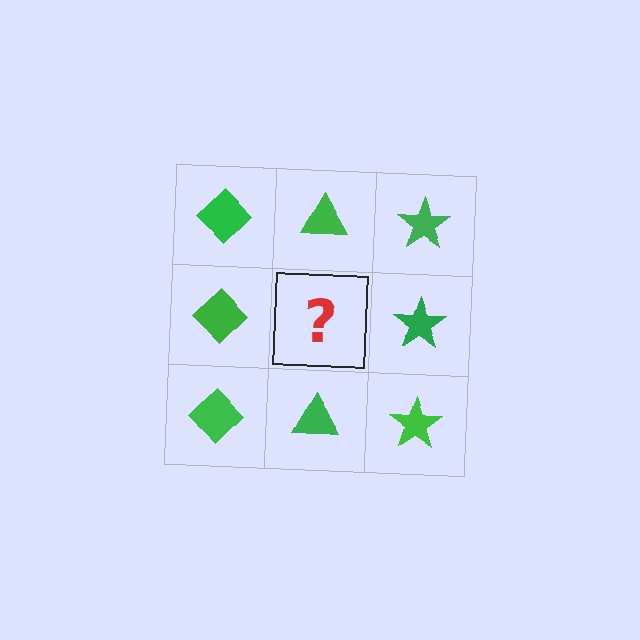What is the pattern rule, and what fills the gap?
The rule is that each column has a consistent shape. The gap should be filled with a green triangle.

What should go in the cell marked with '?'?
The missing cell should contain a green triangle.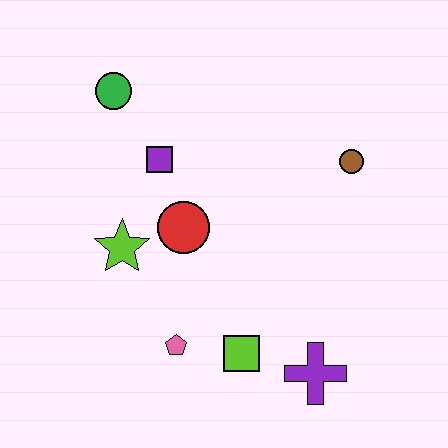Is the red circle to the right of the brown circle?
No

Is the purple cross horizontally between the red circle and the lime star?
No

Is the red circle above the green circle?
No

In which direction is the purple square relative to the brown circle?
The purple square is to the left of the brown circle.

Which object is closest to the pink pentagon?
The lime square is closest to the pink pentagon.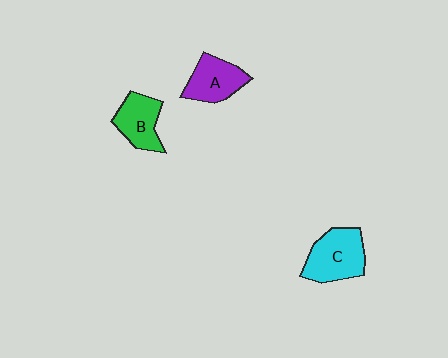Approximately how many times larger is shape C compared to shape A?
Approximately 1.3 times.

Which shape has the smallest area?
Shape B (green).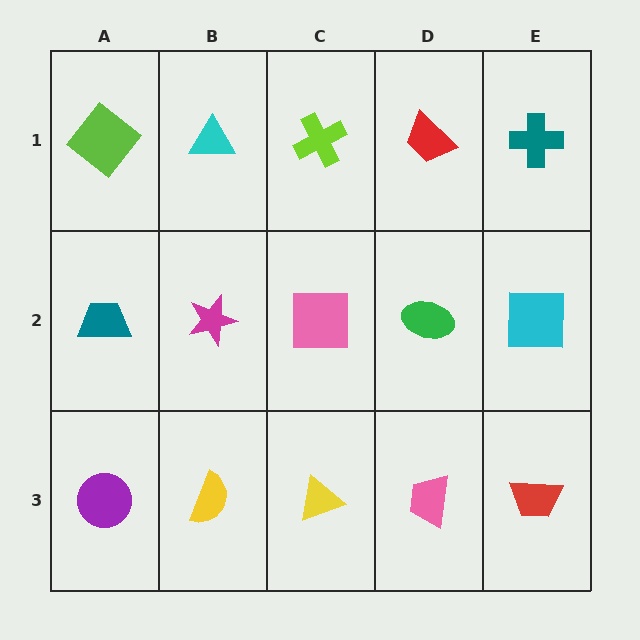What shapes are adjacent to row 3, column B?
A magenta star (row 2, column B), a purple circle (row 3, column A), a yellow triangle (row 3, column C).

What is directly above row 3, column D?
A green ellipse.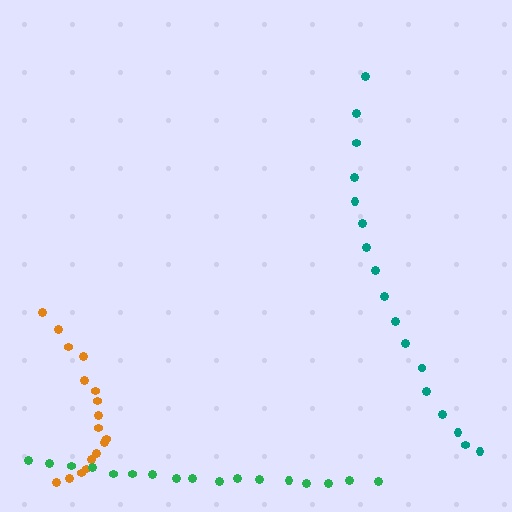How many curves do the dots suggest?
There are 3 distinct paths.